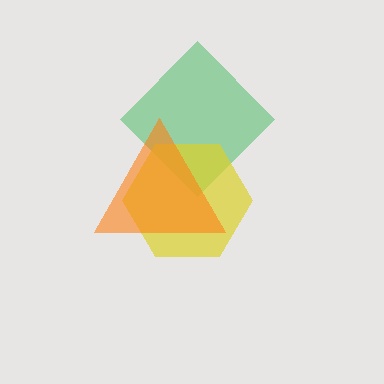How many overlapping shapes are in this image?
There are 3 overlapping shapes in the image.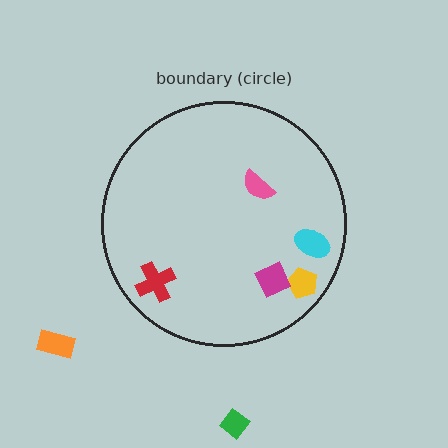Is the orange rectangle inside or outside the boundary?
Outside.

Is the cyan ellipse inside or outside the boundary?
Inside.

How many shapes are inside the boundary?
5 inside, 2 outside.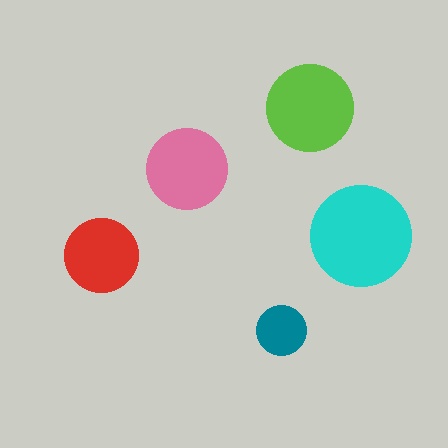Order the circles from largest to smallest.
the cyan one, the lime one, the pink one, the red one, the teal one.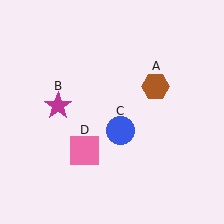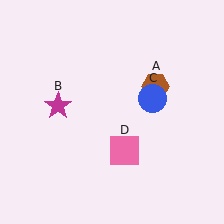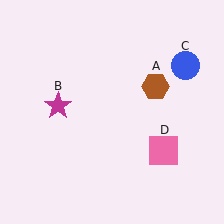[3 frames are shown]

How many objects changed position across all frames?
2 objects changed position: blue circle (object C), pink square (object D).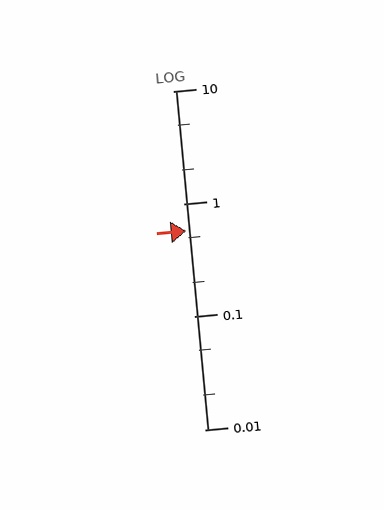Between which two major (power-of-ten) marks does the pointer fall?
The pointer is between 0.1 and 1.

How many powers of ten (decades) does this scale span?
The scale spans 3 decades, from 0.01 to 10.